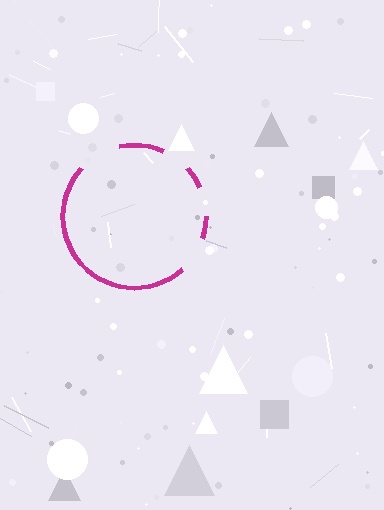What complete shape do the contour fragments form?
The contour fragments form a circle.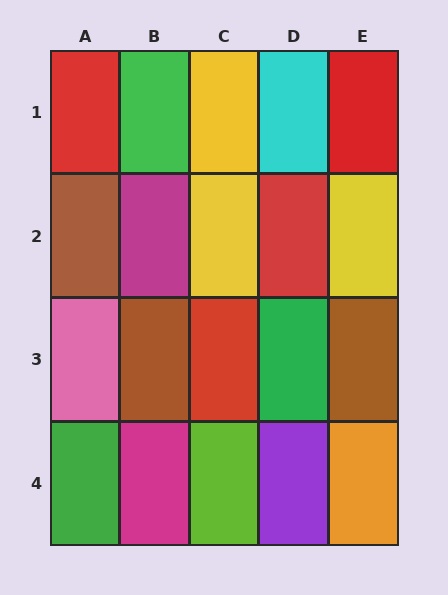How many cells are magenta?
2 cells are magenta.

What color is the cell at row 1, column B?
Green.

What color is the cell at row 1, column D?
Cyan.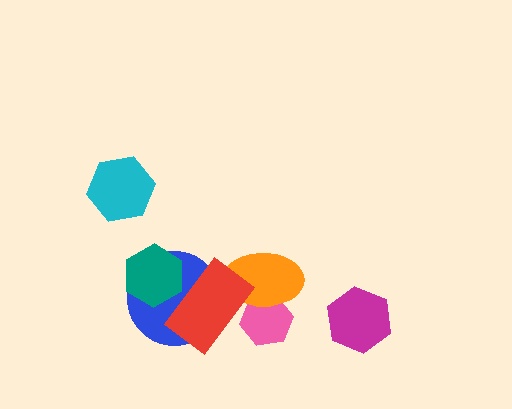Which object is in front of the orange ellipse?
The red rectangle is in front of the orange ellipse.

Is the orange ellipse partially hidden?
Yes, it is partially covered by another shape.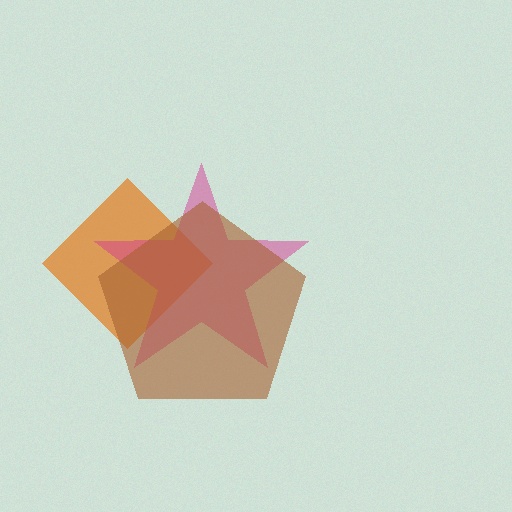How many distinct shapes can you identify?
There are 3 distinct shapes: an orange diamond, a magenta star, a brown pentagon.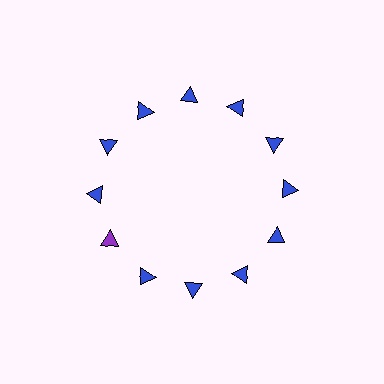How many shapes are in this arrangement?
There are 12 shapes arranged in a ring pattern.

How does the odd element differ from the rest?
It has a different color: purple instead of blue.